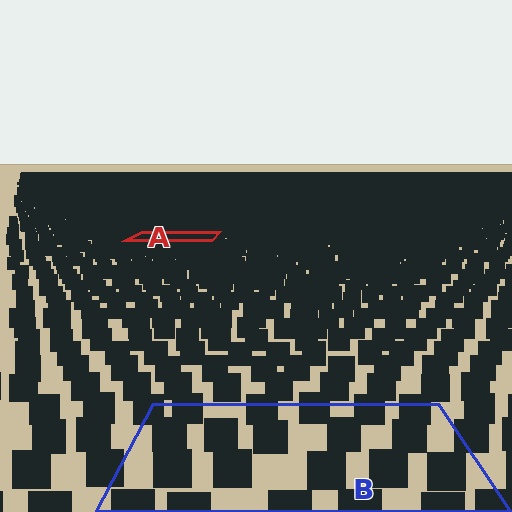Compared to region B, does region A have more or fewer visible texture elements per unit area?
Region A has more texture elements per unit area — they are packed more densely because it is farther away.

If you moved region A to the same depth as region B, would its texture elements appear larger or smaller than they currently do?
They would appear larger. At a closer depth, the same texture elements are projected at a bigger on-screen size.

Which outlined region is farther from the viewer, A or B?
Region A is farther from the viewer — the texture elements inside it appear smaller and more densely packed.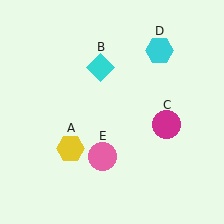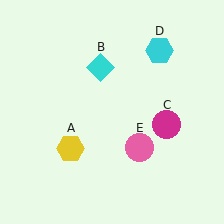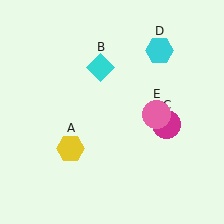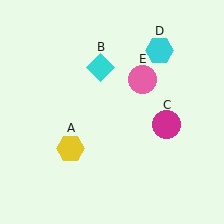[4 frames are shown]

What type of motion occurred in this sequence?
The pink circle (object E) rotated counterclockwise around the center of the scene.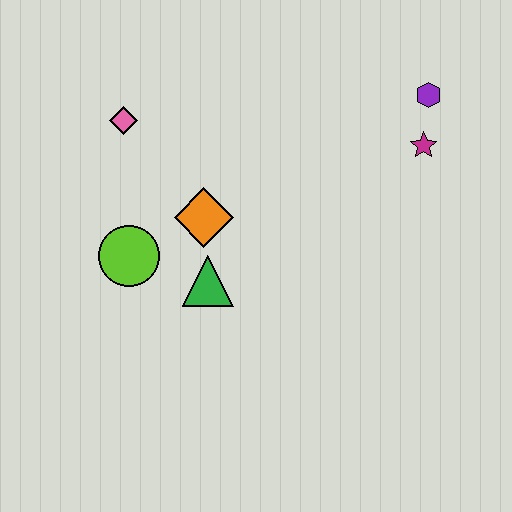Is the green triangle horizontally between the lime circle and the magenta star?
Yes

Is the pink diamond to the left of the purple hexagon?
Yes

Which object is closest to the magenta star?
The purple hexagon is closest to the magenta star.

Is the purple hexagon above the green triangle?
Yes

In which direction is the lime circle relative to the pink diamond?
The lime circle is below the pink diamond.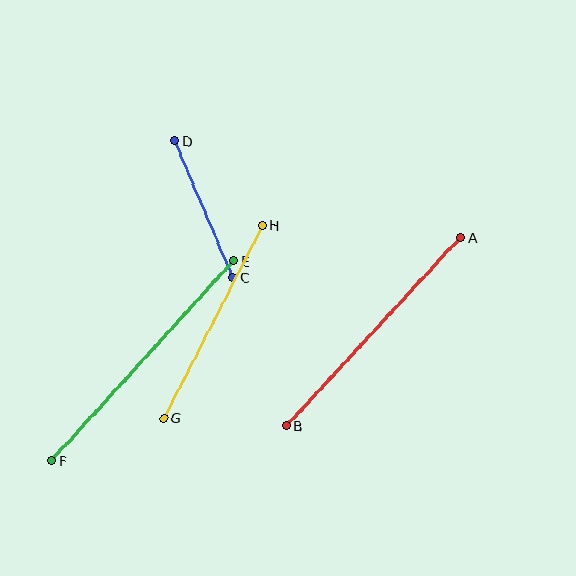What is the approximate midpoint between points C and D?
The midpoint is at approximately (204, 209) pixels.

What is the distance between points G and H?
The distance is approximately 216 pixels.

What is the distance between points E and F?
The distance is approximately 270 pixels.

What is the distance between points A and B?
The distance is approximately 256 pixels.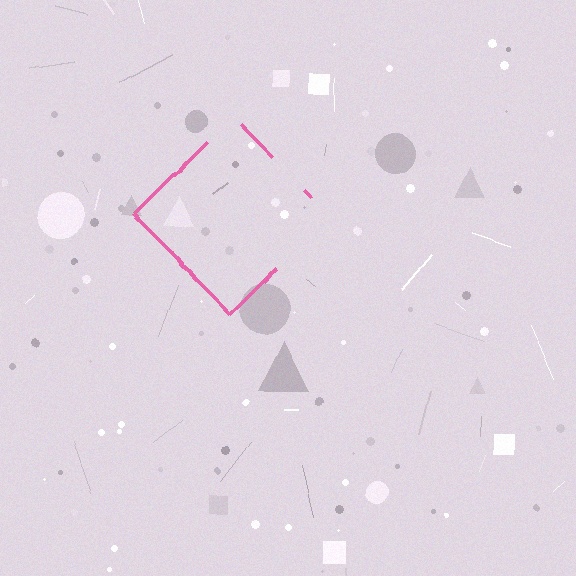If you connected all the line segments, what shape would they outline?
They would outline a diamond.